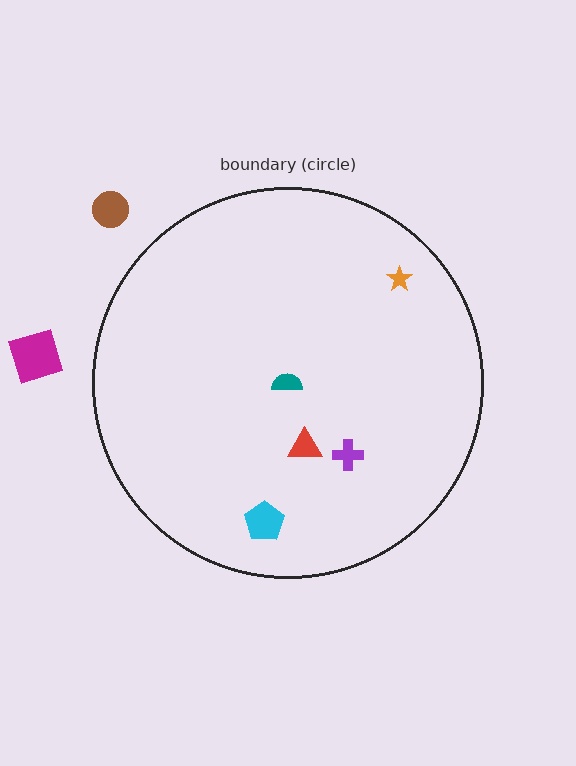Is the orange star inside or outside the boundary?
Inside.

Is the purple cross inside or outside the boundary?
Inside.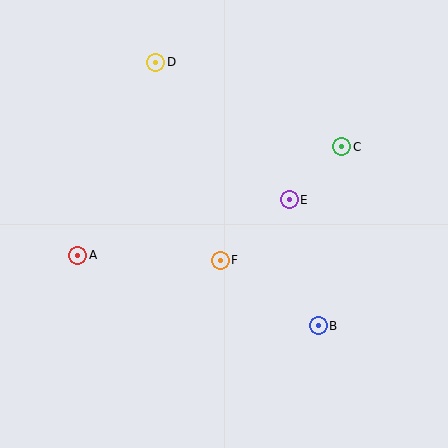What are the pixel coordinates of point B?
Point B is at (318, 326).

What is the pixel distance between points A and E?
The distance between A and E is 219 pixels.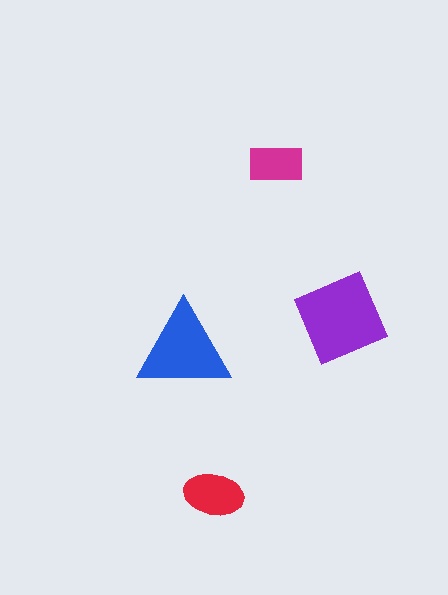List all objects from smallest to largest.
The magenta rectangle, the red ellipse, the blue triangle, the purple diamond.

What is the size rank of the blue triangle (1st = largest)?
2nd.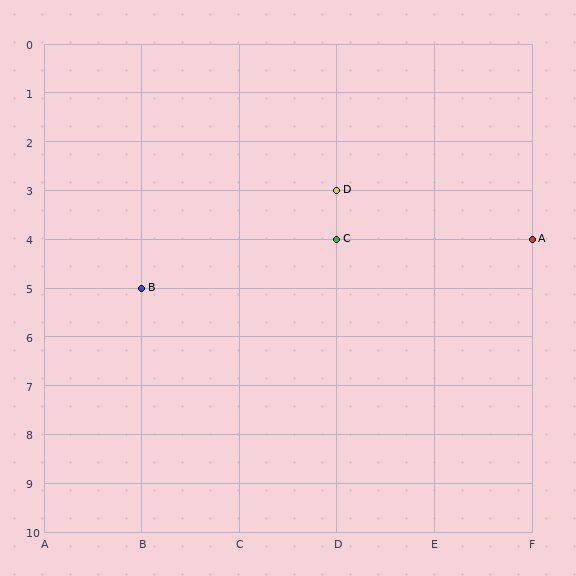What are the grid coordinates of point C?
Point C is at grid coordinates (D, 4).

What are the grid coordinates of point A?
Point A is at grid coordinates (F, 4).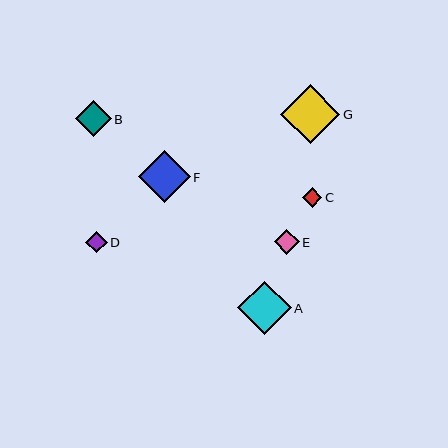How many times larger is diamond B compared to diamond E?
Diamond B is approximately 1.4 times the size of diamond E.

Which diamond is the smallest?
Diamond C is the smallest with a size of approximately 19 pixels.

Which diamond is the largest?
Diamond G is the largest with a size of approximately 59 pixels.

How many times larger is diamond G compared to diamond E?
Diamond G is approximately 2.4 times the size of diamond E.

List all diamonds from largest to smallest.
From largest to smallest: G, A, F, B, E, D, C.